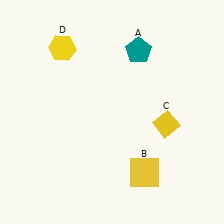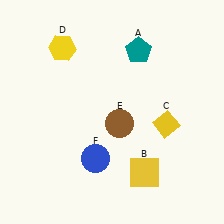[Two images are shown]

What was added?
A brown circle (E), a blue circle (F) were added in Image 2.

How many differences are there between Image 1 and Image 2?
There are 2 differences between the two images.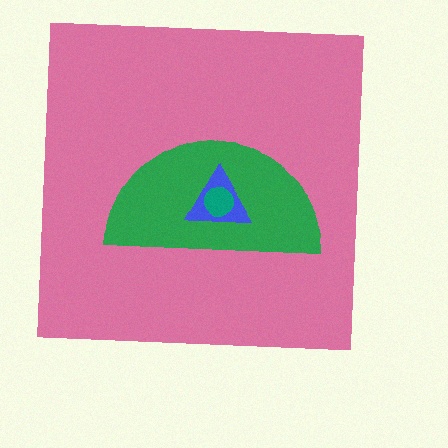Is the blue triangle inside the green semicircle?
Yes.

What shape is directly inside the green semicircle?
The blue triangle.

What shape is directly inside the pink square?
The green semicircle.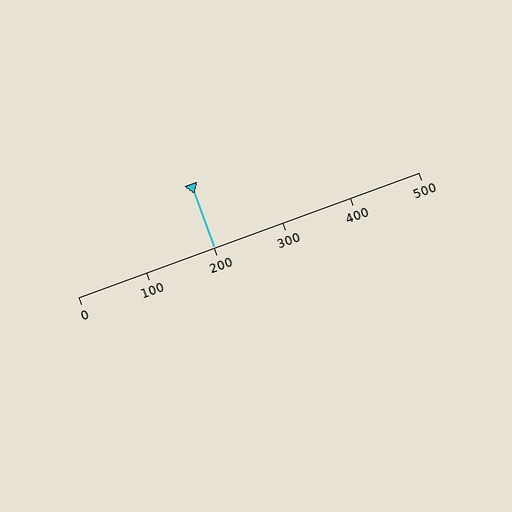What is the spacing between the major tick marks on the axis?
The major ticks are spaced 100 apart.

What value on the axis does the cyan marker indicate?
The marker indicates approximately 200.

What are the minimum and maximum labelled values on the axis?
The axis runs from 0 to 500.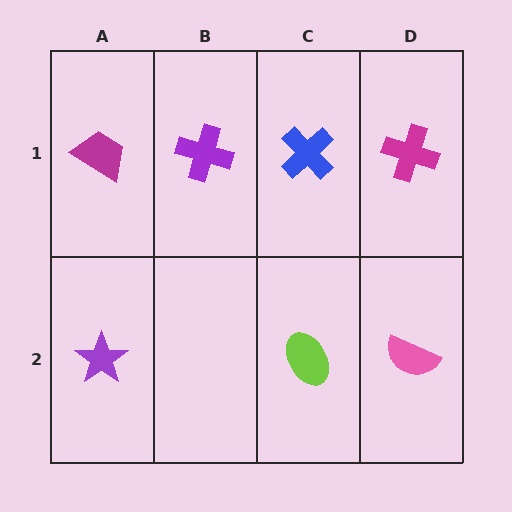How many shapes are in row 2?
3 shapes.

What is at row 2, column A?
A purple star.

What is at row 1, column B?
A purple cross.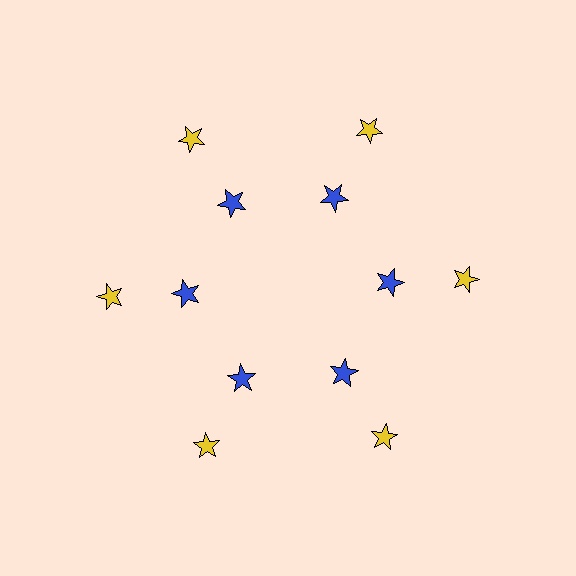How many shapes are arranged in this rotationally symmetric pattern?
There are 12 shapes, arranged in 6 groups of 2.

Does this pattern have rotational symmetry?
Yes, this pattern has 6-fold rotational symmetry. It looks the same after rotating 60 degrees around the center.